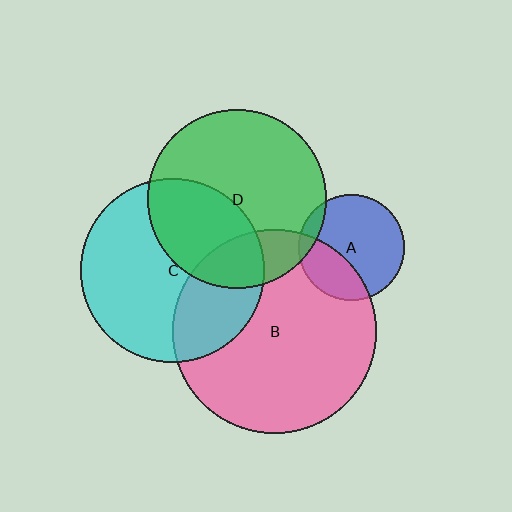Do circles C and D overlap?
Yes.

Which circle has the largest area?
Circle B (pink).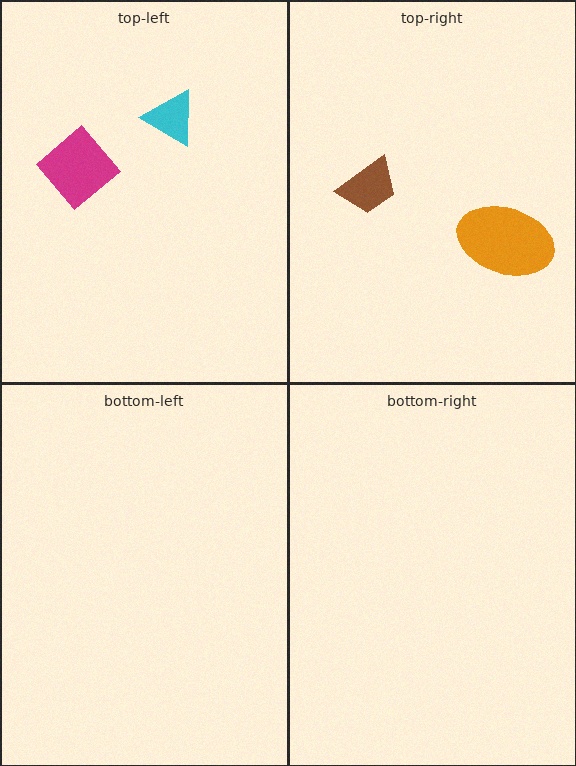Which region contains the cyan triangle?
The top-left region.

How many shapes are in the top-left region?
2.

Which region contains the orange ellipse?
The top-right region.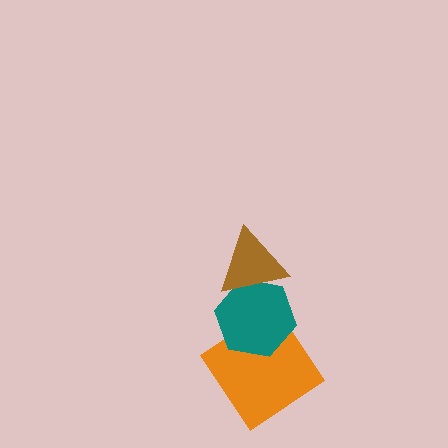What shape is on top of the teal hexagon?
The brown triangle is on top of the teal hexagon.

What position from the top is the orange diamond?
The orange diamond is 3rd from the top.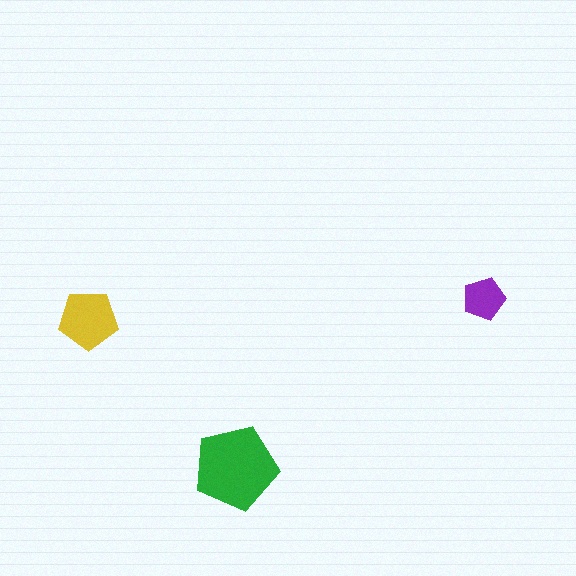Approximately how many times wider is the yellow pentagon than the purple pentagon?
About 1.5 times wider.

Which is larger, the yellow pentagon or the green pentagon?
The green one.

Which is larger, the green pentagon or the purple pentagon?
The green one.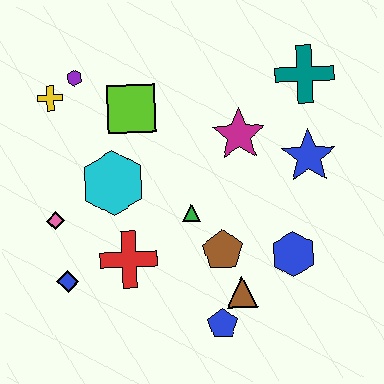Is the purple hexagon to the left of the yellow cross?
No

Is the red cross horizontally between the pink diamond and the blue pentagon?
Yes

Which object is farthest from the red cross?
The teal cross is farthest from the red cross.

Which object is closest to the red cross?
The blue diamond is closest to the red cross.